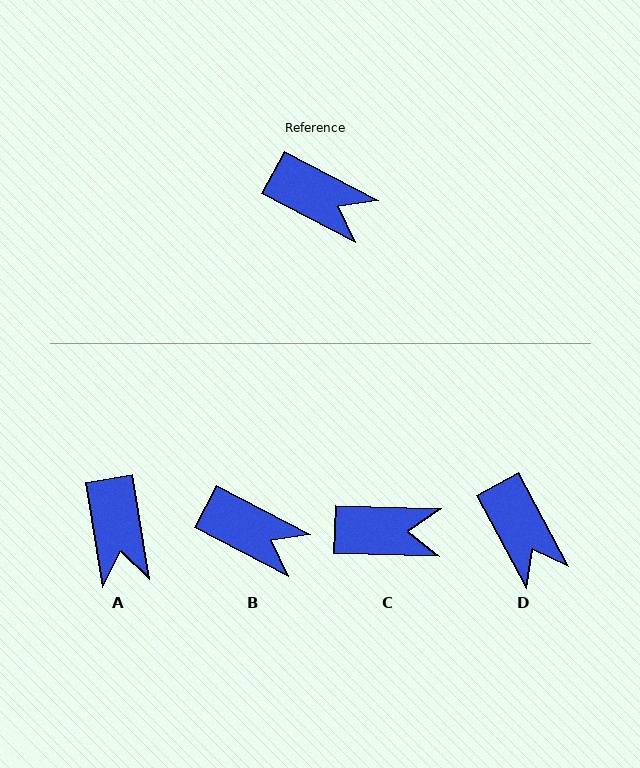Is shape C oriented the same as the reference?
No, it is off by about 26 degrees.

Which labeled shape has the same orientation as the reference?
B.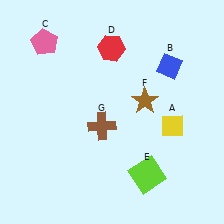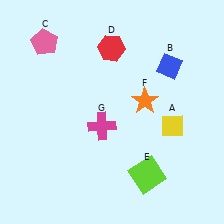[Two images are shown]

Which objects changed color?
F changed from brown to orange. G changed from brown to magenta.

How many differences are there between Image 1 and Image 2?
There are 2 differences between the two images.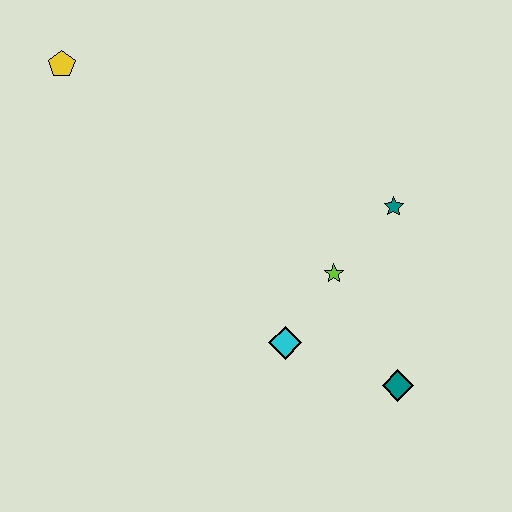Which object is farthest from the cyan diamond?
The yellow pentagon is farthest from the cyan diamond.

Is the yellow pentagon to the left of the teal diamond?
Yes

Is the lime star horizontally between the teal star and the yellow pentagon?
Yes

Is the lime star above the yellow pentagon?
No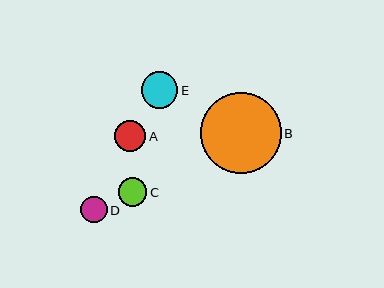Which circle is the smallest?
Circle D is the smallest with a size of approximately 26 pixels.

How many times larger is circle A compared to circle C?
Circle A is approximately 1.1 times the size of circle C.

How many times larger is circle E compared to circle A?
Circle E is approximately 1.2 times the size of circle A.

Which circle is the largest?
Circle B is the largest with a size of approximately 81 pixels.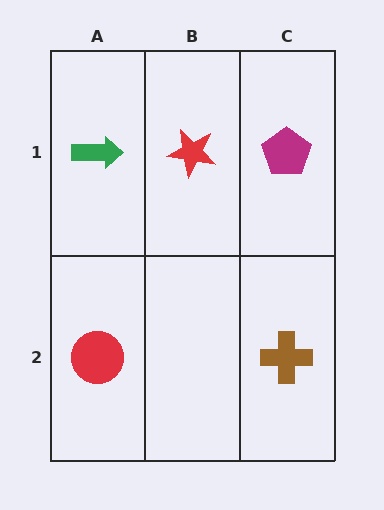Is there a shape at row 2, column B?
No, that cell is empty.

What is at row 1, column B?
A red star.